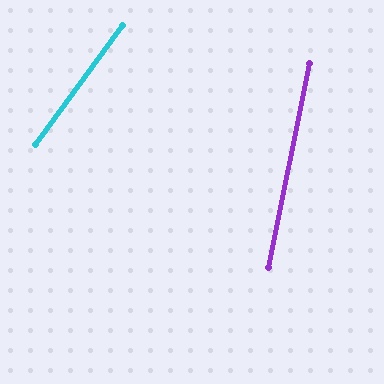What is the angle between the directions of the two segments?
Approximately 25 degrees.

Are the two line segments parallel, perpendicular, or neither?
Neither parallel nor perpendicular — they differ by about 25°.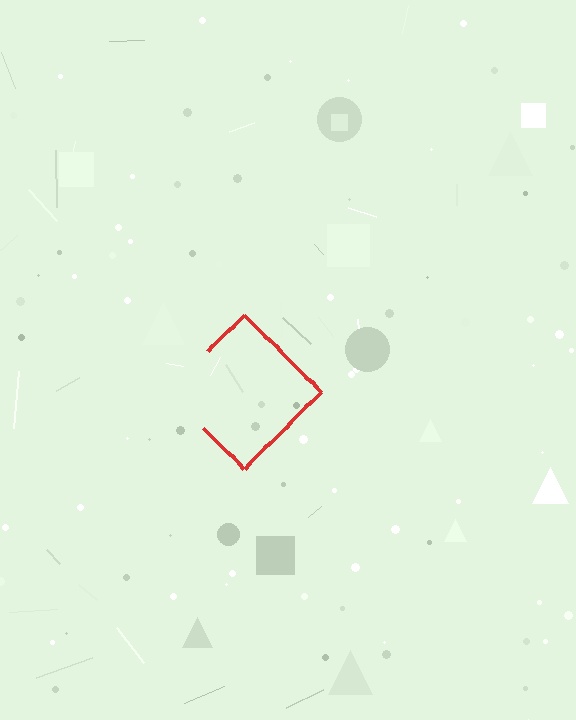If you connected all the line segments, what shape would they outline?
They would outline a diamond.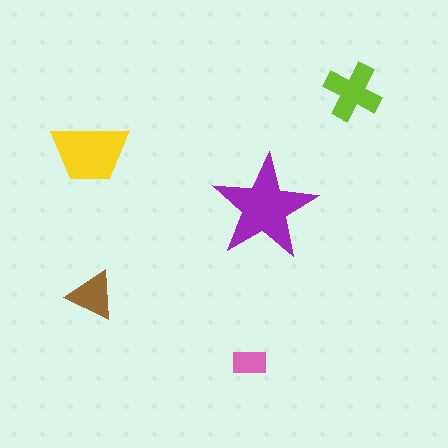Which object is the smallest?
The pink rectangle.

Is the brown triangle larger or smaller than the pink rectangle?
Larger.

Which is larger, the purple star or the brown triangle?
The purple star.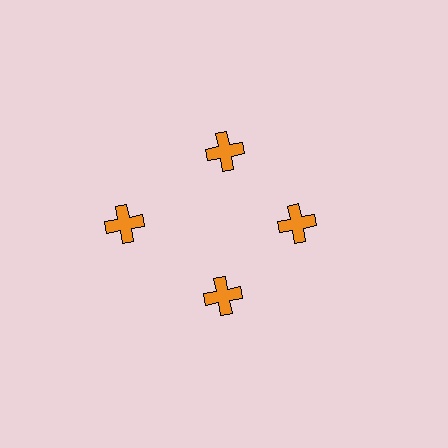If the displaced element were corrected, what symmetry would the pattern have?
It would have 4-fold rotational symmetry — the pattern would map onto itself every 90 degrees.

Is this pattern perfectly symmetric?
No. The 4 orange crosses are arranged in a ring, but one element near the 9 o'clock position is pushed outward from the center, breaking the 4-fold rotational symmetry.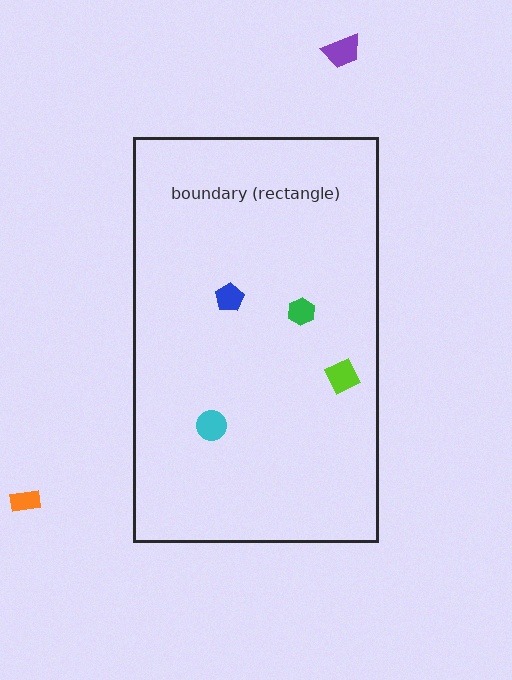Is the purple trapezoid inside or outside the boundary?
Outside.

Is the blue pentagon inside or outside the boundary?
Inside.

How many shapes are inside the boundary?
4 inside, 2 outside.